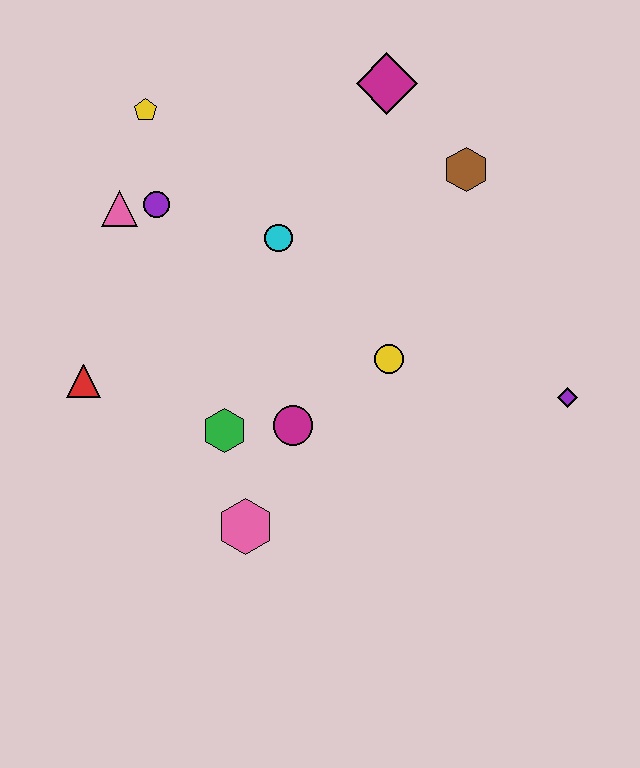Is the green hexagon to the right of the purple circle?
Yes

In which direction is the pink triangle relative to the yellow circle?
The pink triangle is to the left of the yellow circle.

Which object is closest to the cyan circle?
The purple circle is closest to the cyan circle.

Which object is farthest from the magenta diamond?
The pink hexagon is farthest from the magenta diamond.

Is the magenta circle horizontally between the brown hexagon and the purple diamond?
No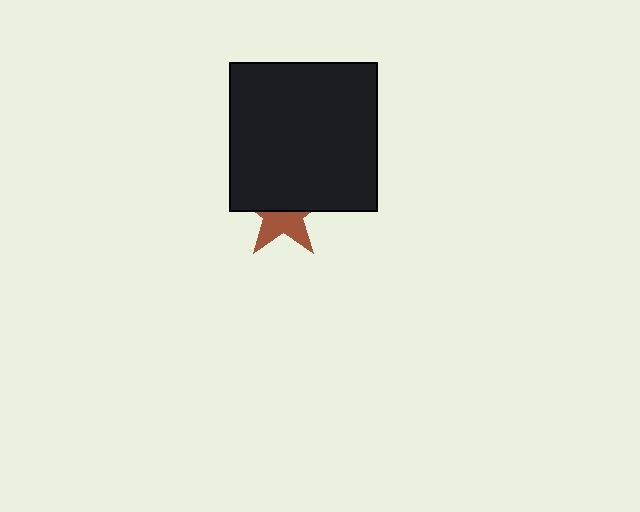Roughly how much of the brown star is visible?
About half of it is visible (roughly 47%).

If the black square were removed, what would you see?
You would see the complete brown star.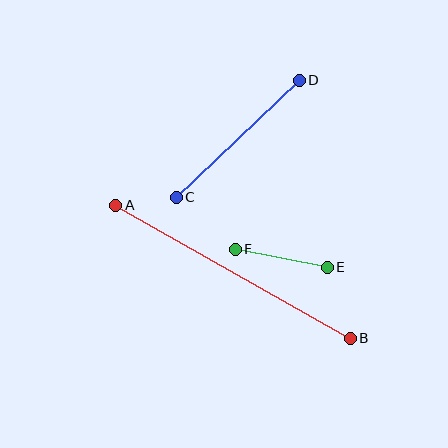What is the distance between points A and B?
The distance is approximately 270 pixels.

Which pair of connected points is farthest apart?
Points A and B are farthest apart.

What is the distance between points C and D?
The distance is approximately 170 pixels.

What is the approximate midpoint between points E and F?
The midpoint is at approximately (281, 258) pixels.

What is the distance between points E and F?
The distance is approximately 94 pixels.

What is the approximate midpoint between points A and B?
The midpoint is at approximately (233, 272) pixels.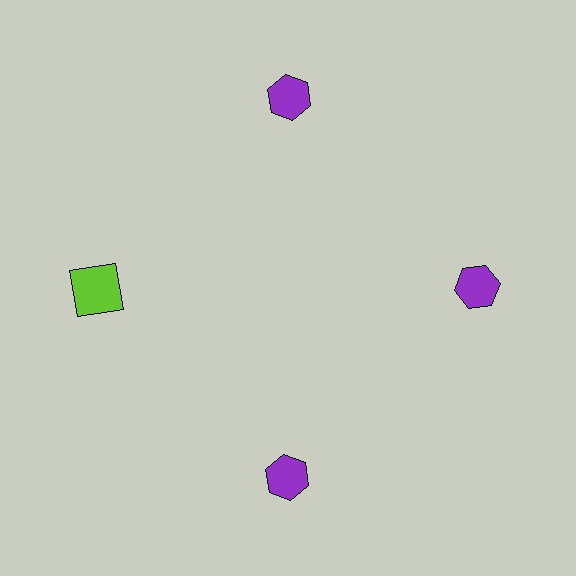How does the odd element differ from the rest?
It differs in both color (lime instead of purple) and shape (square instead of hexagon).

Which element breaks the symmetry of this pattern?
The lime square at roughly the 9 o'clock position breaks the symmetry. All other shapes are purple hexagons.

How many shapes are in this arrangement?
There are 4 shapes arranged in a ring pattern.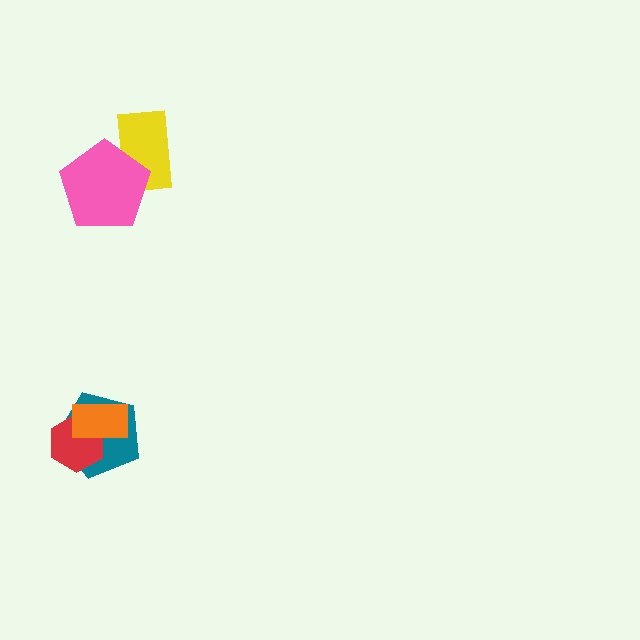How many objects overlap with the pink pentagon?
1 object overlaps with the pink pentagon.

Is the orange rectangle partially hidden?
No, no other shape covers it.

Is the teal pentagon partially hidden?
Yes, it is partially covered by another shape.